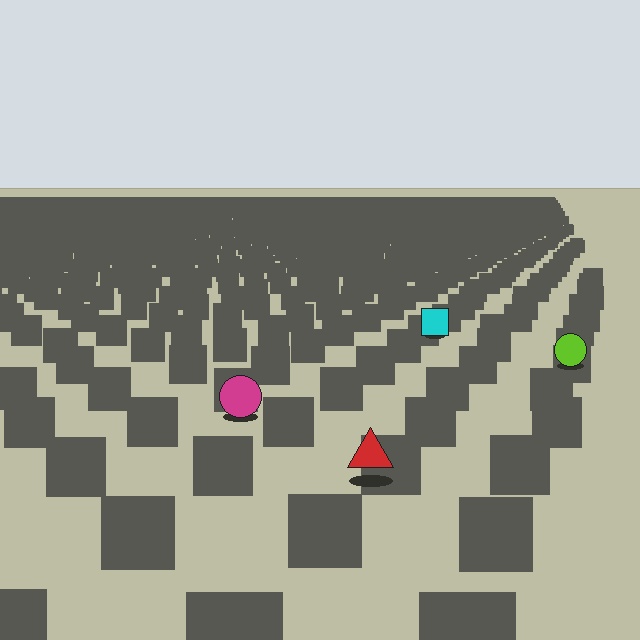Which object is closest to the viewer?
The red triangle is closest. The texture marks near it are larger and more spread out.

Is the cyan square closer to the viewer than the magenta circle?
No. The magenta circle is closer — you can tell from the texture gradient: the ground texture is coarser near it.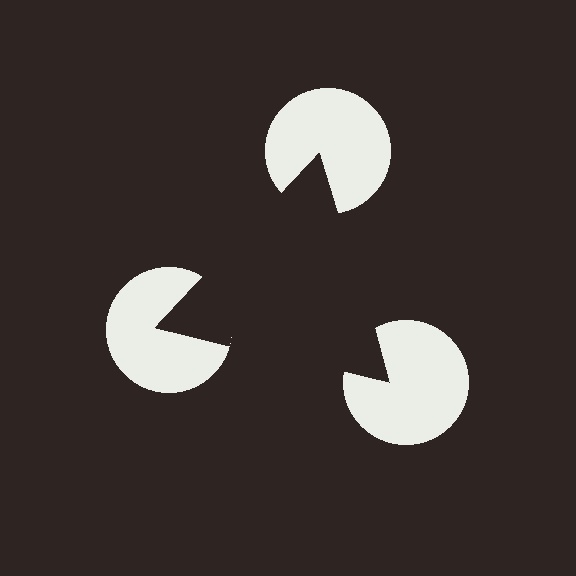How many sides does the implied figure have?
3 sides.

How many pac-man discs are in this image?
There are 3 — one at each vertex of the illusory triangle.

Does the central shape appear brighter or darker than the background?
It typically appears slightly darker than the background, even though no actual brightness change is drawn.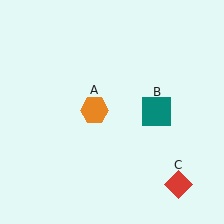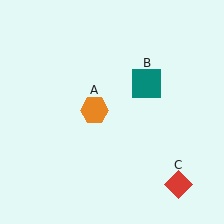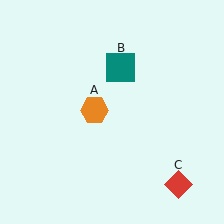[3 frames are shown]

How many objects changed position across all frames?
1 object changed position: teal square (object B).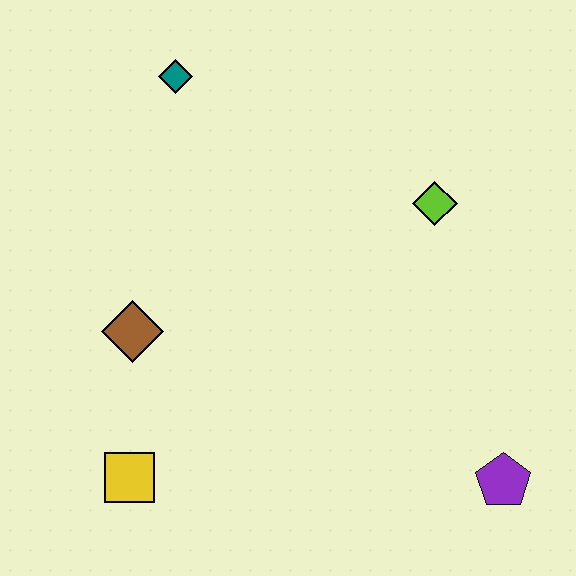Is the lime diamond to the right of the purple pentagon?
No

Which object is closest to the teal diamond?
The brown diamond is closest to the teal diamond.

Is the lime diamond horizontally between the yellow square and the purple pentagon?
Yes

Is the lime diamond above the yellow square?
Yes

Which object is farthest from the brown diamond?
The purple pentagon is farthest from the brown diamond.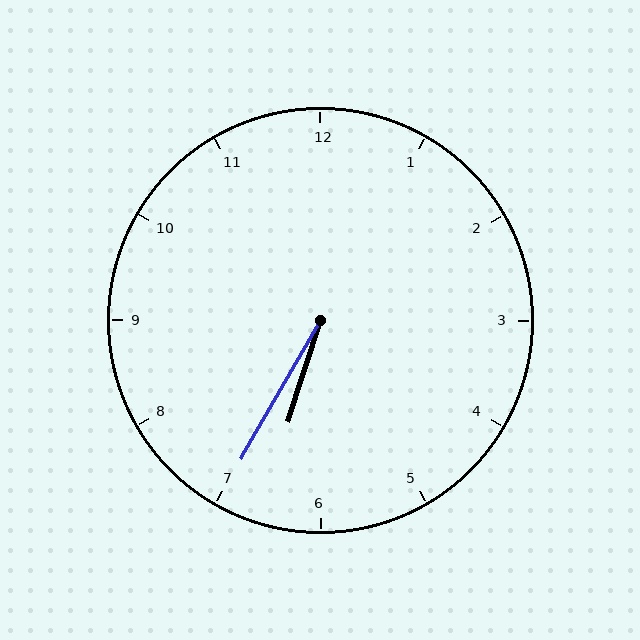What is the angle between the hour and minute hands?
Approximately 12 degrees.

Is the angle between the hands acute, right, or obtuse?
It is acute.